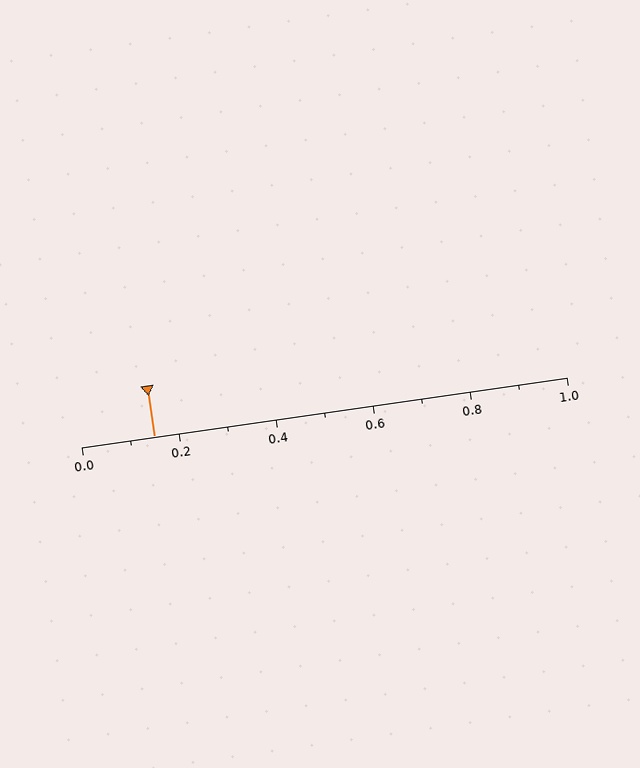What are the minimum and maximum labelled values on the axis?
The axis runs from 0.0 to 1.0.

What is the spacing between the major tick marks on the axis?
The major ticks are spaced 0.2 apart.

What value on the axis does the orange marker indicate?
The marker indicates approximately 0.15.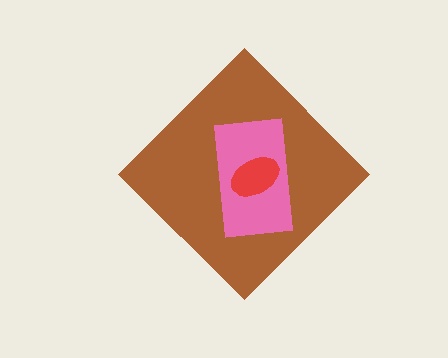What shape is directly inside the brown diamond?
The pink rectangle.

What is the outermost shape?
The brown diamond.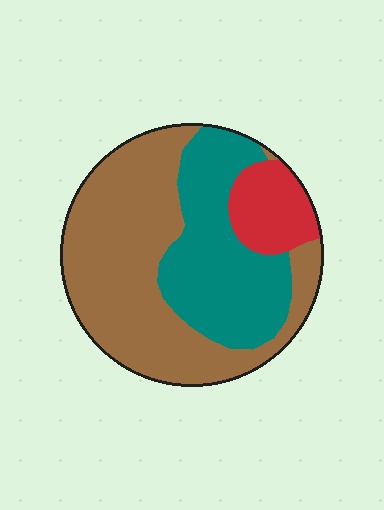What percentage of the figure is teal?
Teal takes up between a sixth and a third of the figure.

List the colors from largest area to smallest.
From largest to smallest: brown, teal, red.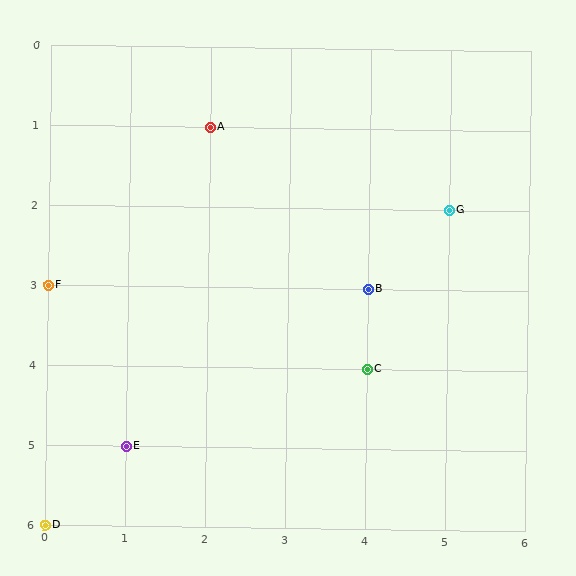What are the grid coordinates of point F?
Point F is at grid coordinates (0, 3).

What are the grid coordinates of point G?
Point G is at grid coordinates (5, 2).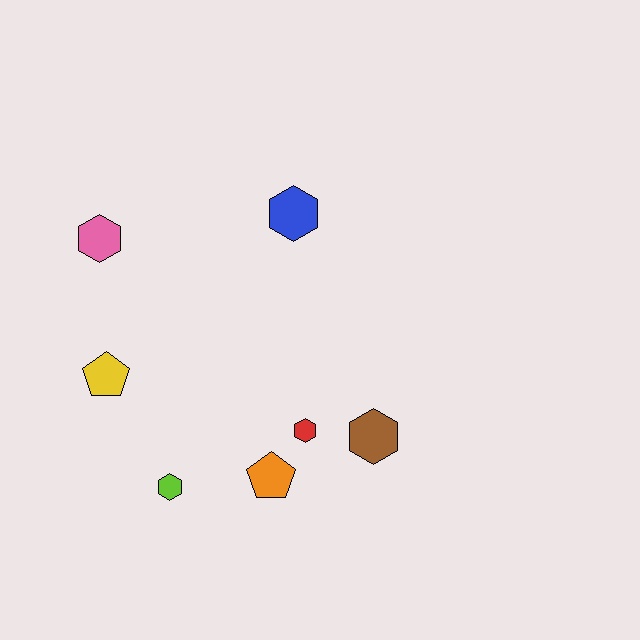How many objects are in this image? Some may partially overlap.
There are 7 objects.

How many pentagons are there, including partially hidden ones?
There are 2 pentagons.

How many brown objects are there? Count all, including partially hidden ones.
There is 1 brown object.